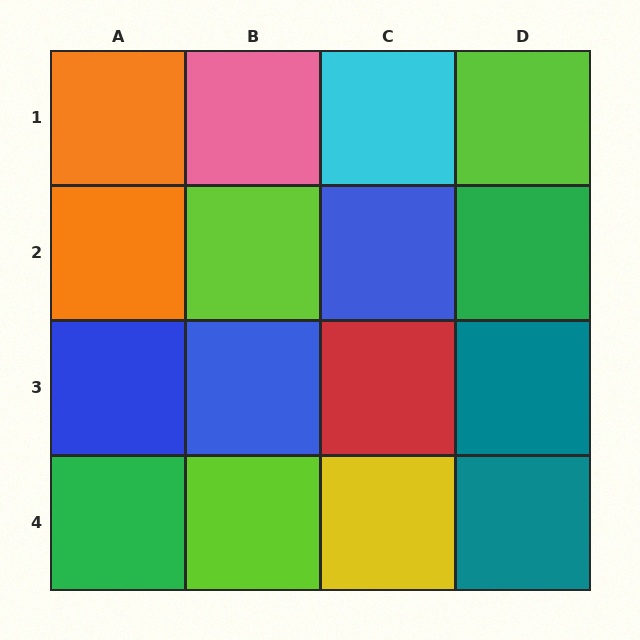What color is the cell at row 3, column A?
Blue.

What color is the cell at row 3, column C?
Red.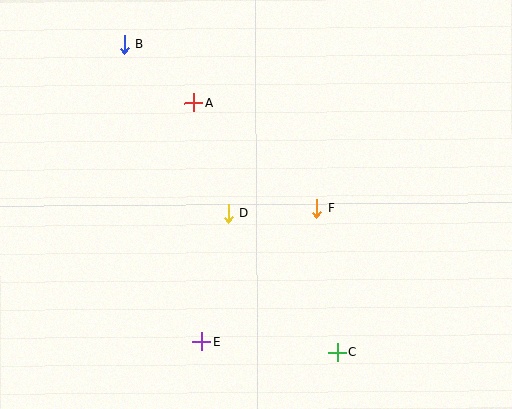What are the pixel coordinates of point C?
Point C is at (337, 353).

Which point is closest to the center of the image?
Point D at (228, 213) is closest to the center.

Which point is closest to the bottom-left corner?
Point E is closest to the bottom-left corner.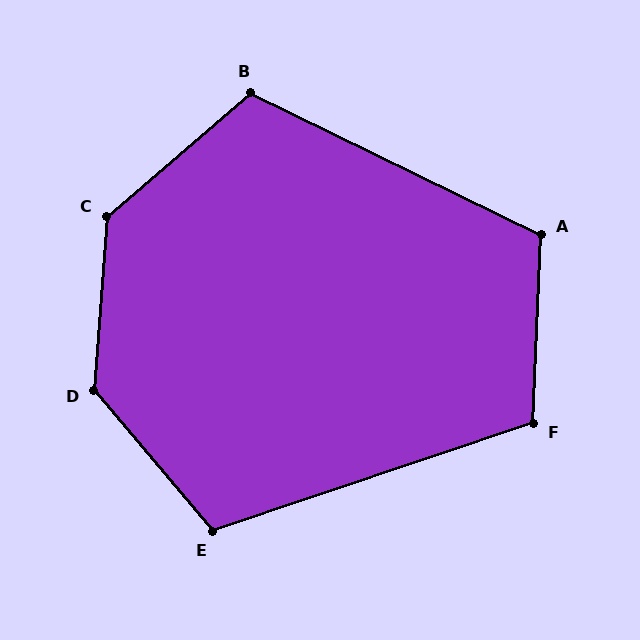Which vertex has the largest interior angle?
D, at approximately 136 degrees.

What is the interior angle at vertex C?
Approximately 135 degrees (obtuse).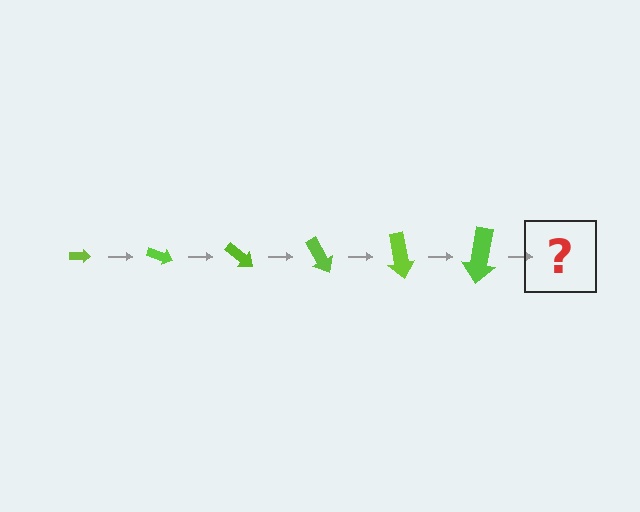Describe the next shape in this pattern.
It should be an arrow, larger than the previous one and rotated 120 degrees from the start.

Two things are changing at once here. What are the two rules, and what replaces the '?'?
The two rules are that the arrow grows larger each step and it rotates 20 degrees each step. The '?' should be an arrow, larger than the previous one and rotated 120 degrees from the start.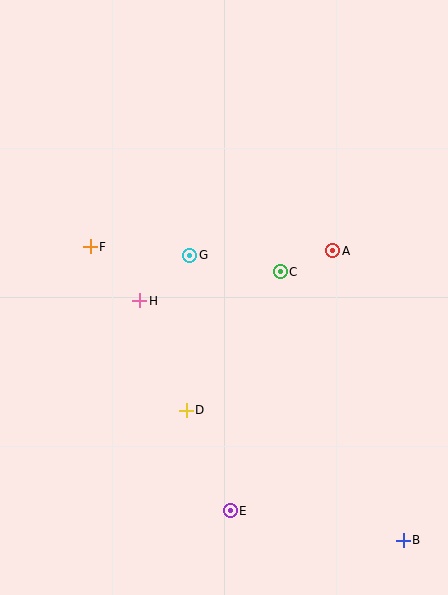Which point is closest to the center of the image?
Point G at (190, 255) is closest to the center.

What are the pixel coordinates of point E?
Point E is at (230, 511).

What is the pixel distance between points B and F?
The distance between B and F is 429 pixels.